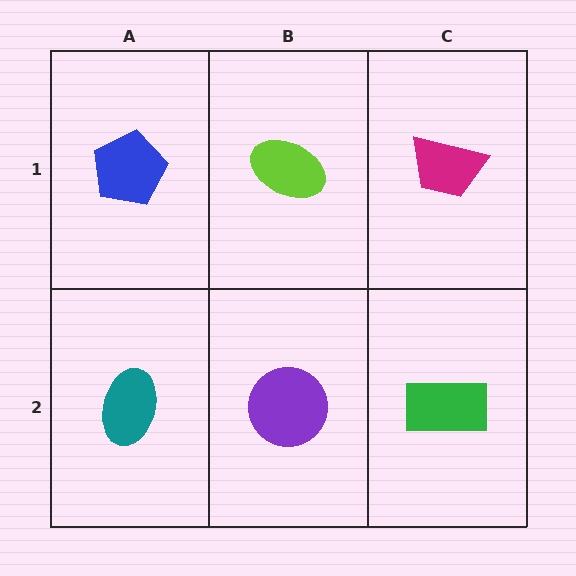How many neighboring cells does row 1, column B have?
3.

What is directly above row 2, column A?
A blue pentagon.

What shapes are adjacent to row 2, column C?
A magenta trapezoid (row 1, column C), a purple circle (row 2, column B).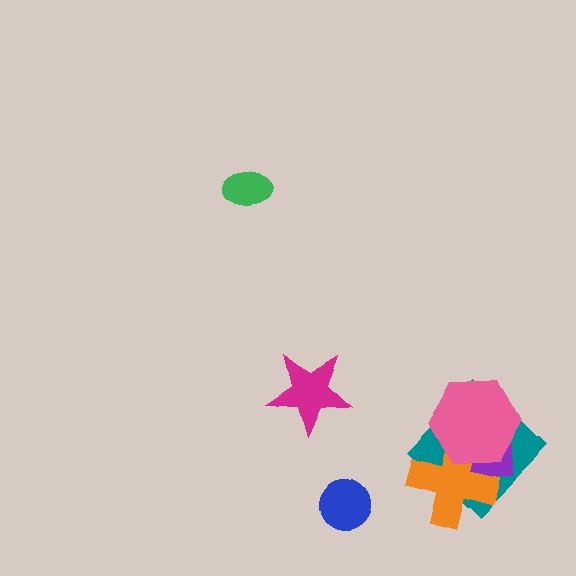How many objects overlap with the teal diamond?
3 objects overlap with the teal diamond.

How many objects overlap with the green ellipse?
0 objects overlap with the green ellipse.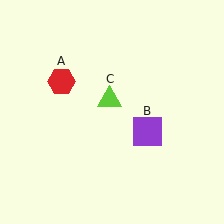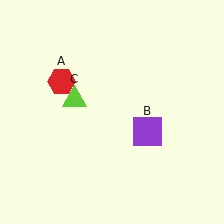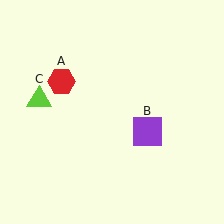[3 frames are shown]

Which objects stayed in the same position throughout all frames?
Red hexagon (object A) and purple square (object B) remained stationary.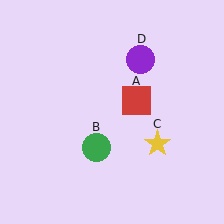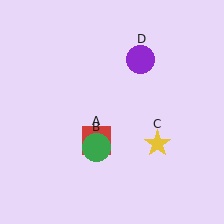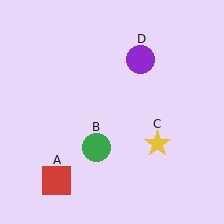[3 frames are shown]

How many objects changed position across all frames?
1 object changed position: red square (object A).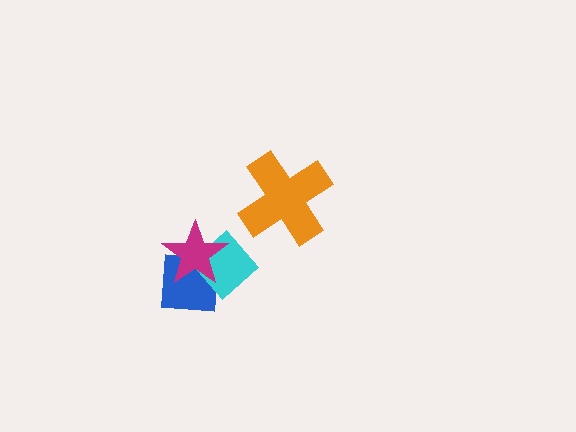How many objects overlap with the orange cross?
0 objects overlap with the orange cross.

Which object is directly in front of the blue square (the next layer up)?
The cyan diamond is directly in front of the blue square.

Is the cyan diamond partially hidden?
Yes, it is partially covered by another shape.